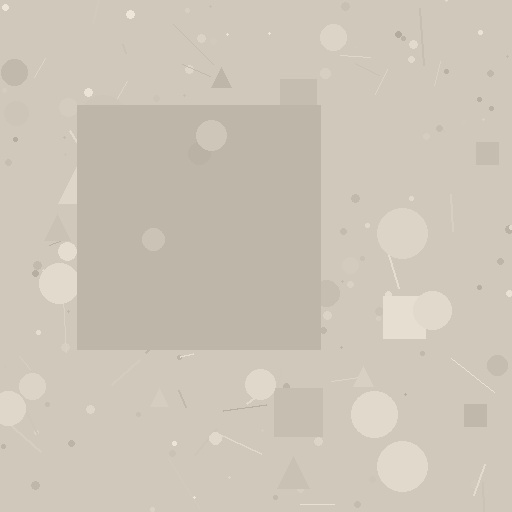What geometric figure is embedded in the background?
A square is embedded in the background.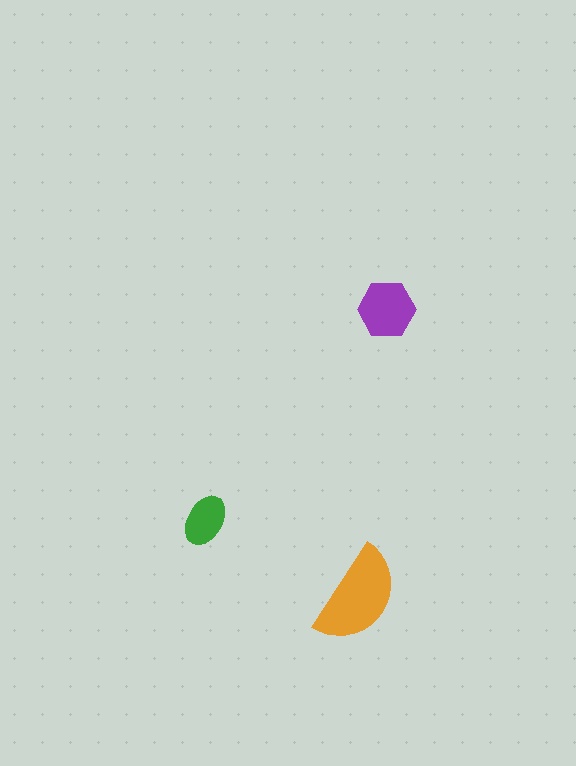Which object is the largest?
The orange semicircle.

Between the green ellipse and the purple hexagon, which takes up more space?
The purple hexagon.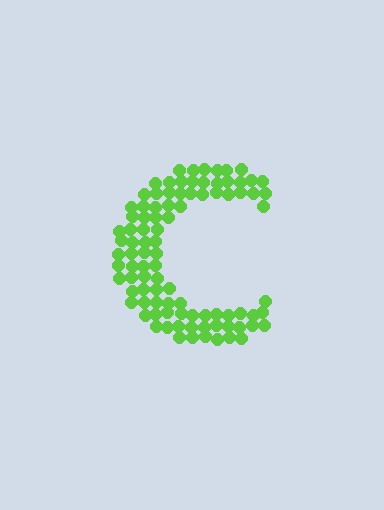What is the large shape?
The large shape is the letter C.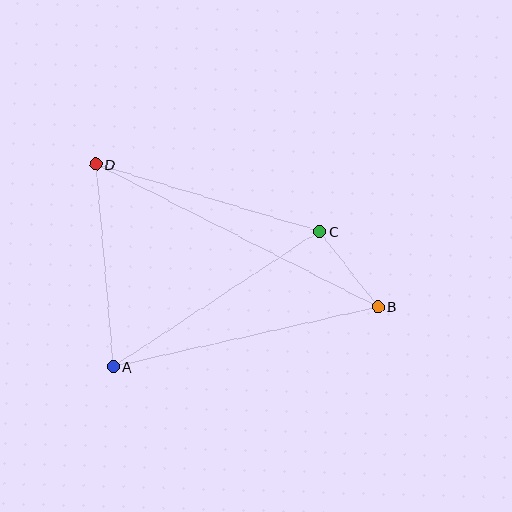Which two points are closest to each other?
Points B and C are closest to each other.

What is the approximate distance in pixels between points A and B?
The distance between A and B is approximately 271 pixels.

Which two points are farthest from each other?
Points B and D are farthest from each other.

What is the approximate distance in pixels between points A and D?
The distance between A and D is approximately 203 pixels.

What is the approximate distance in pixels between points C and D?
The distance between C and D is approximately 234 pixels.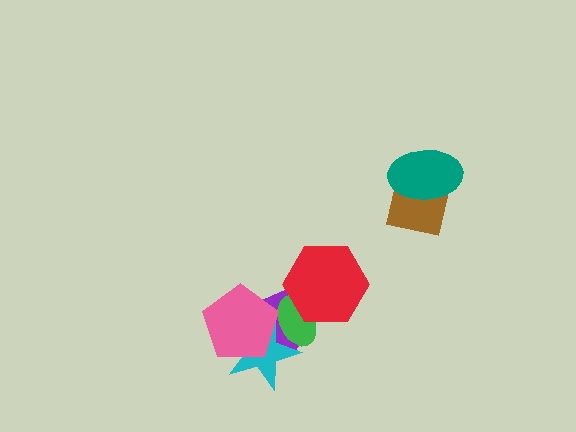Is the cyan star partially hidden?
Yes, it is partially covered by another shape.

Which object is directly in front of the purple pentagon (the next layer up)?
The cyan star is directly in front of the purple pentagon.